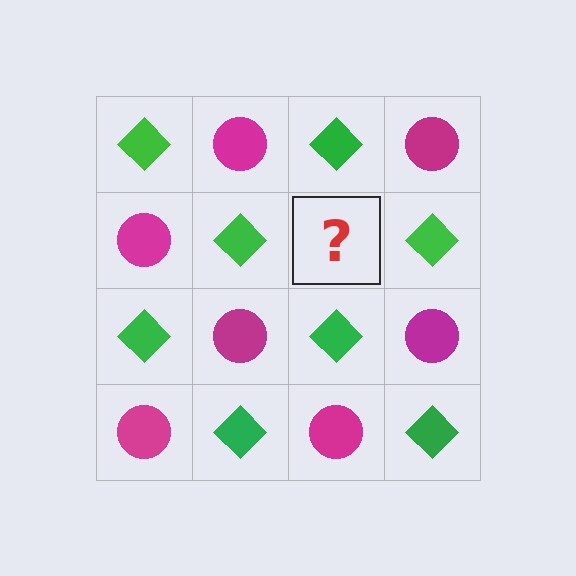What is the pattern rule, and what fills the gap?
The rule is that it alternates green diamond and magenta circle in a checkerboard pattern. The gap should be filled with a magenta circle.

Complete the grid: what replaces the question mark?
The question mark should be replaced with a magenta circle.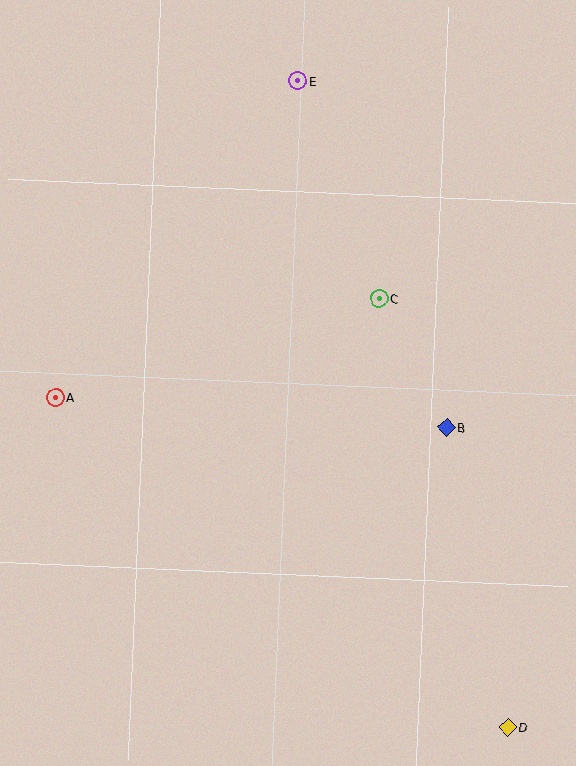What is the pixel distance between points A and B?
The distance between A and B is 393 pixels.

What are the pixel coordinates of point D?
Point D is at (508, 727).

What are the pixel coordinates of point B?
Point B is at (447, 427).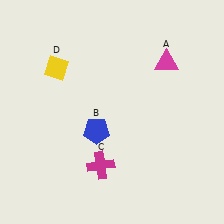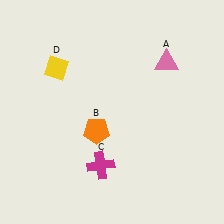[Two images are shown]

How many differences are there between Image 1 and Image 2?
There are 2 differences between the two images.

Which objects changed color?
A changed from magenta to pink. B changed from blue to orange.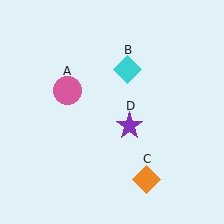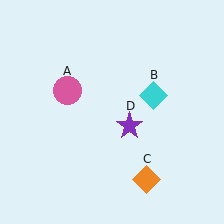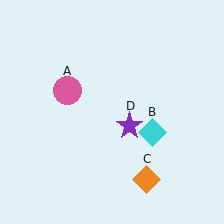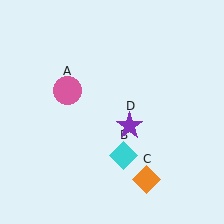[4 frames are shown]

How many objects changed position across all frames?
1 object changed position: cyan diamond (object B).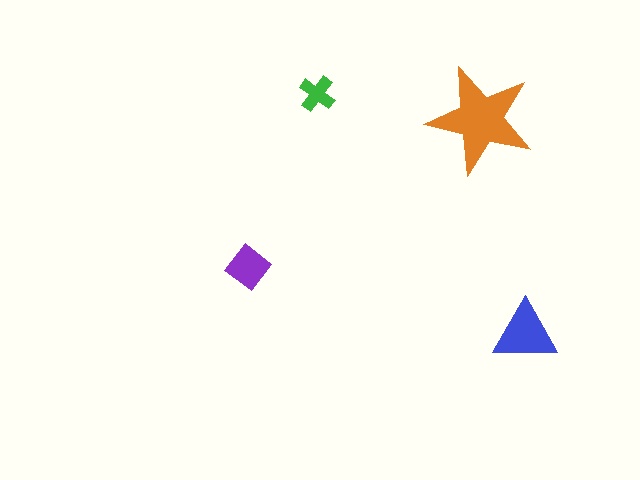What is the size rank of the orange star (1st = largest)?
1st.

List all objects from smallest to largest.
The green cross, the purple diamond, the blue triangle, the orange star.